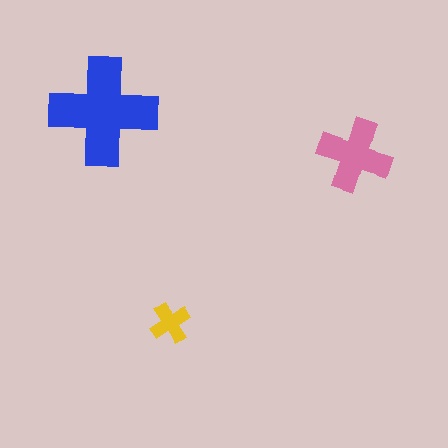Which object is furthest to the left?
The blue cross is leftmost.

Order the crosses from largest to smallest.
the blue one, the pink one, the yellow one.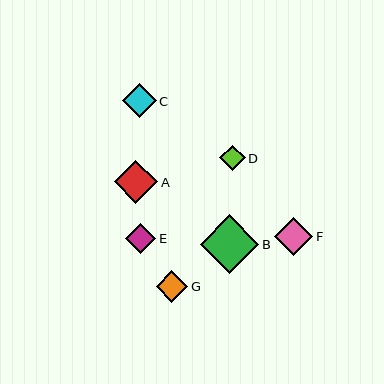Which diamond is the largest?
Diamond B is the largest with a size of approximately 58 pixels.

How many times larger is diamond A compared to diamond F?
Diamond A is approximately 1.1 times the size of diamond F.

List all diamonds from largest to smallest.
From largest to smallest: B, A, F, C, G, E, D.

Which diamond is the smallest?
Diamond D is the smallest with a size of approximately 25 pixels.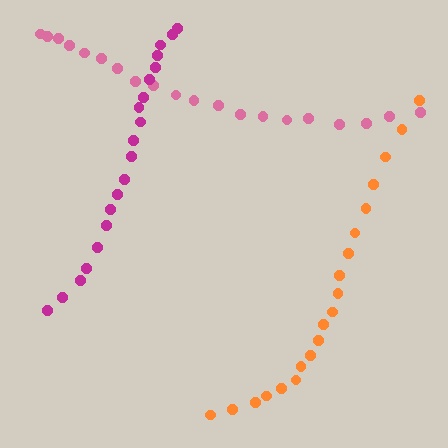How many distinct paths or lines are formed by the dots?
There are 3 distinct paths.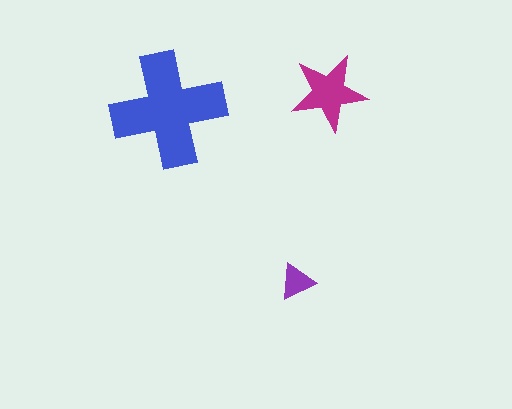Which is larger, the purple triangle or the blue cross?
The blue cross.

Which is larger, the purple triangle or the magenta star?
The magenta star.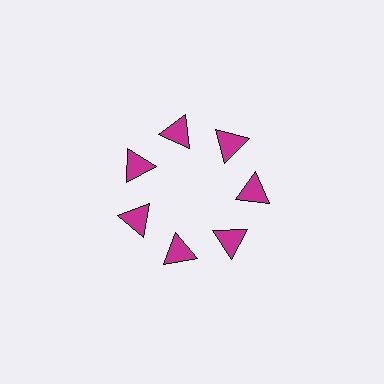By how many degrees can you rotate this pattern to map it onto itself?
The pattern maps onto itself every 51 degrees of rotation.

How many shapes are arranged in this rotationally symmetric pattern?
There are 7 shapes, arranged in 7 groups of 1.